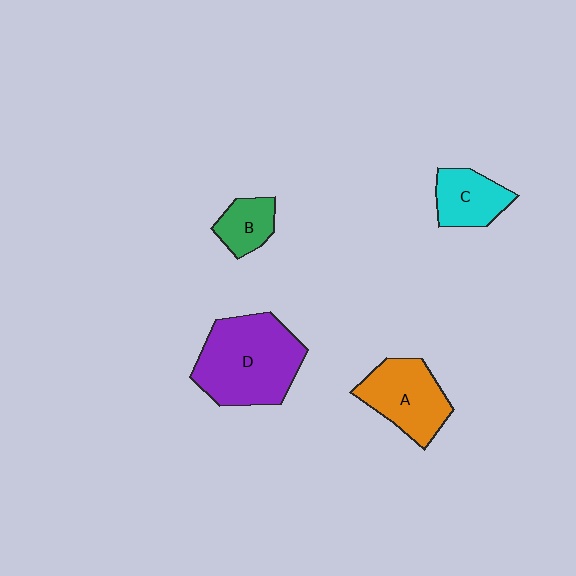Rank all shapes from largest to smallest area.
From largest to smallest: D (purple), A (orange), C (cyan), B (green).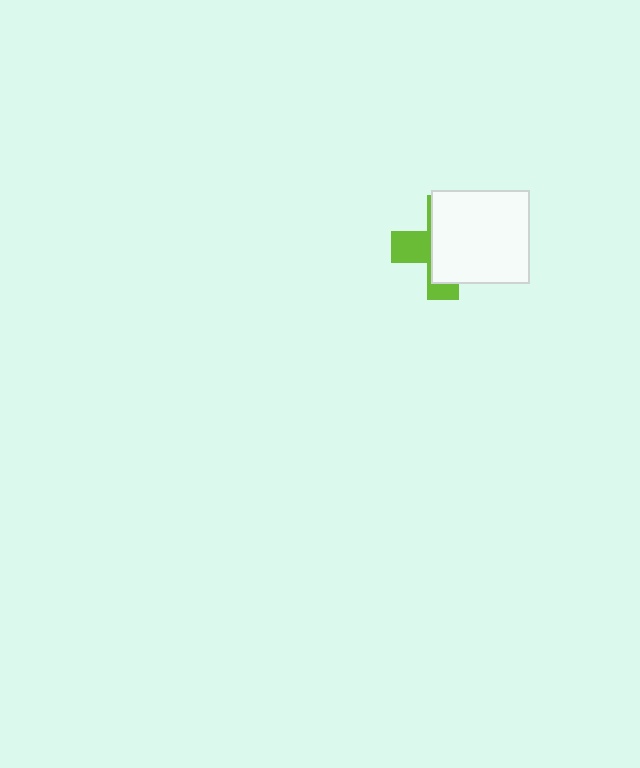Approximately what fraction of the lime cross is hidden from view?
Roughly 64% of the lime cross is hidden behind the white rectangle.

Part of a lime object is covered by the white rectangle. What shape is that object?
It is a cross.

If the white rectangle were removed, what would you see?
You would see the complete lime cross.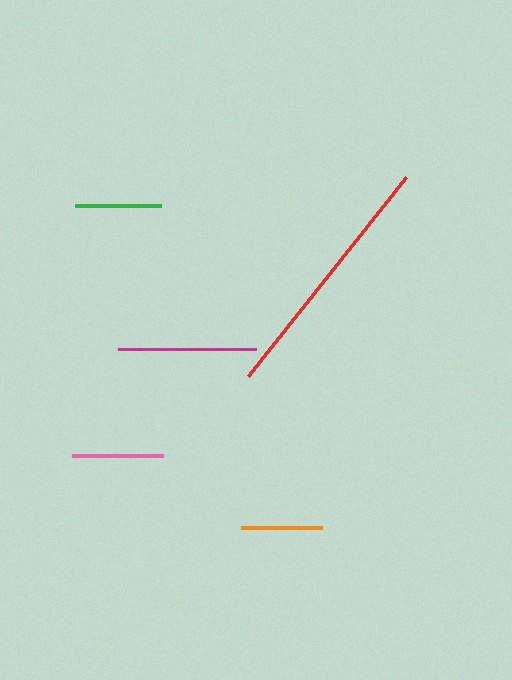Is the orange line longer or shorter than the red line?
The red line is longer than the orange line.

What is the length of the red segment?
The red segment is approximately 254 pixels long.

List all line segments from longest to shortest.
From longest to shortest: red, magenta, pink, green, orange.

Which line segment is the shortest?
The orange line is the shortest at approximately 81 pixels.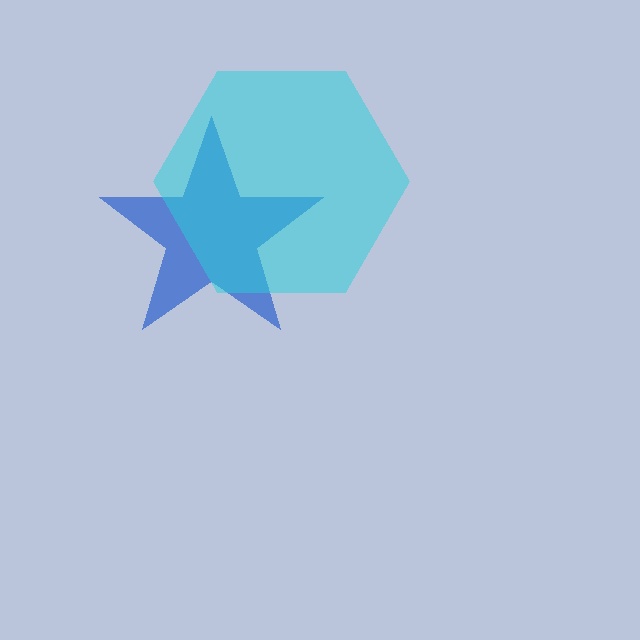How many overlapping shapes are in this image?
There are 2 overlapping shapes in the image.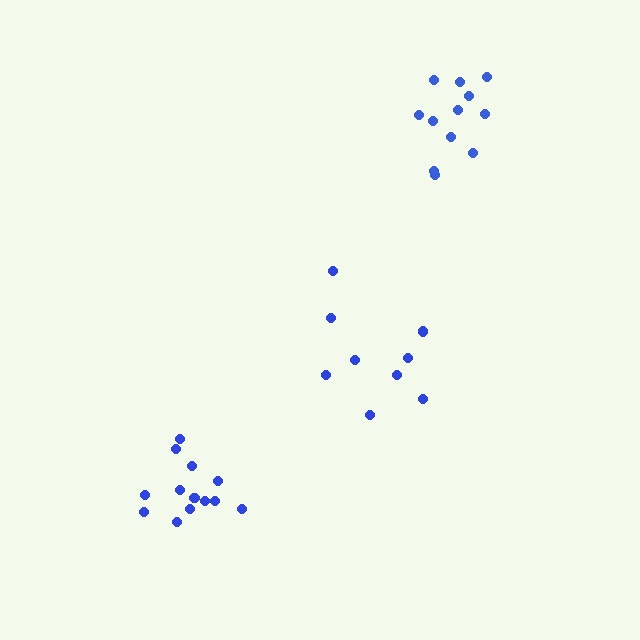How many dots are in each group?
Group 1: 9 dots, Group 2: 12 dots, Group 3: 13 dots (34 total).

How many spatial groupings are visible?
There are 3 spatial groupings.